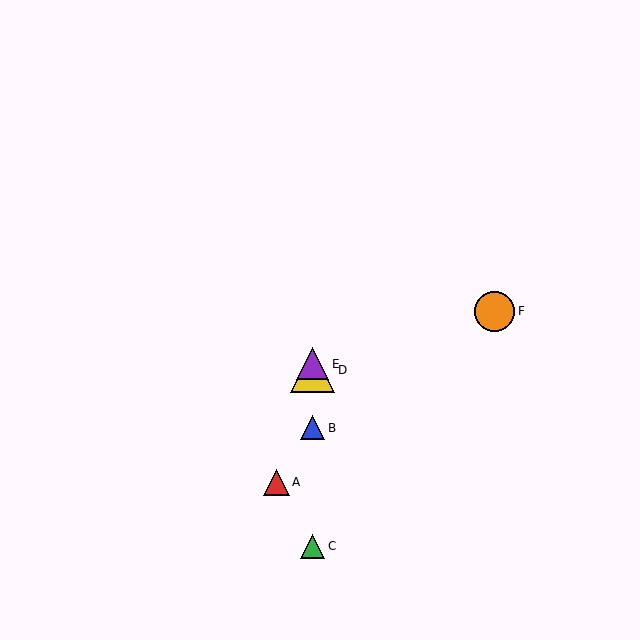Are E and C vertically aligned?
Yes, both are at x≈313.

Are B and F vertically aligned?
No, B is at x≈313 and F is at x≈494.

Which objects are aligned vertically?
Objects B, C, D, E are aligned vertically.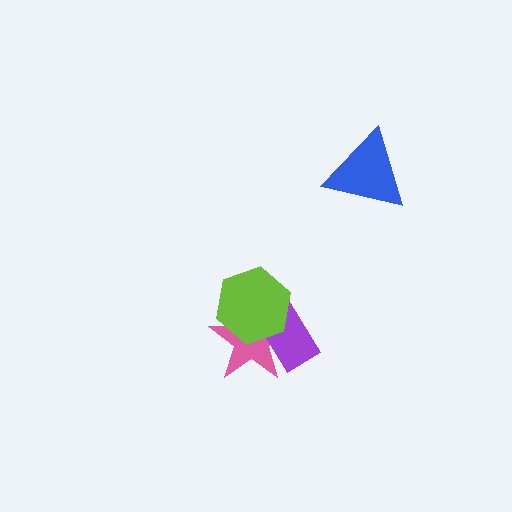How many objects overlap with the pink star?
2 objects overlap with the pink star.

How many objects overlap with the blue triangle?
0 objects overlap with the blue triangle.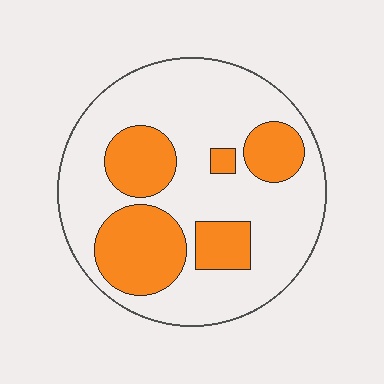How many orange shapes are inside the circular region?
5.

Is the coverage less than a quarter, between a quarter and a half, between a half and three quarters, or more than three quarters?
Between a quarter and a half.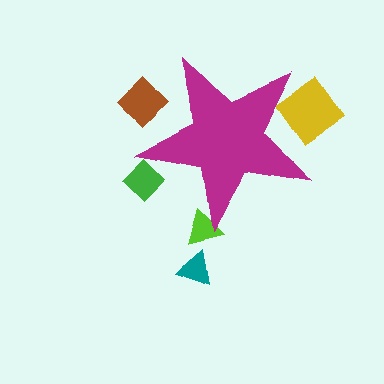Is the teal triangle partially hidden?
No, the teal triangle is fully visible.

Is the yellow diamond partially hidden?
Yes, the yellow diamond is partially hidden behind the magenta star.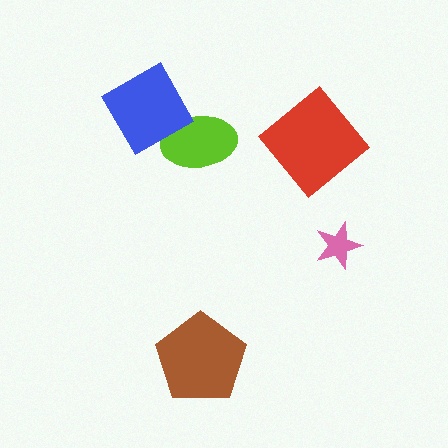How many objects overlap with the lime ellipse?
1 object overlaps with the lime ellipse.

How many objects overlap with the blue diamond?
1 object overlaps with the blue diamond.